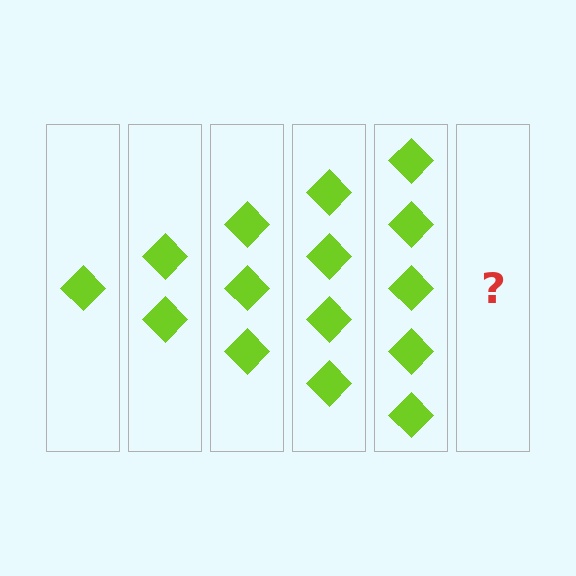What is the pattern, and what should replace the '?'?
The pattern is that each step adds one more diamond. The '?' should be 6 diamonds.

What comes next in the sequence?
The next element should be 6 diamonds.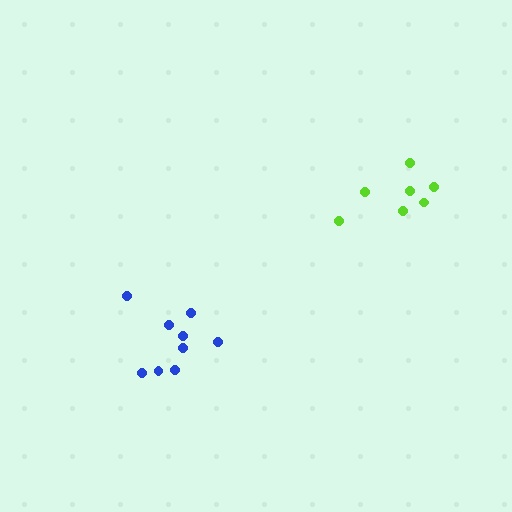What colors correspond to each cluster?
The clusters are colored: blue, lime.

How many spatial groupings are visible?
There are 2 spatial groupings.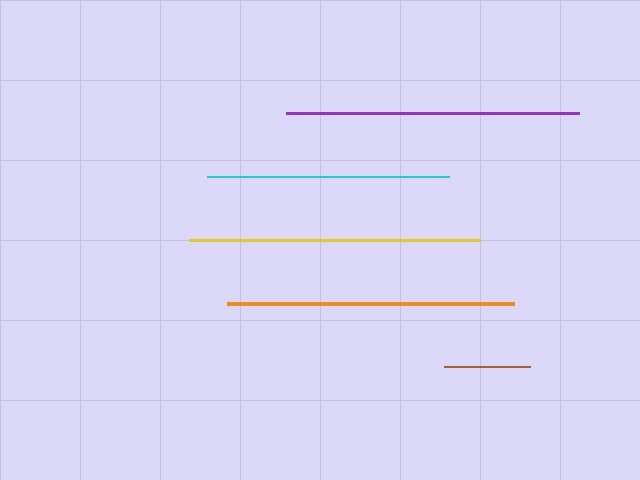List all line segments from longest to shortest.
From longest to shortest: purple, yellow, orange, cyan, brown.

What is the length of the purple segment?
The purple segment is approximately 292 pixels long.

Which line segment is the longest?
The purple line is the longest at approximately 292 pixels.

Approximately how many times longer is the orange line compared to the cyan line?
The orange line is approximately 1.2 times the length of the cyan line.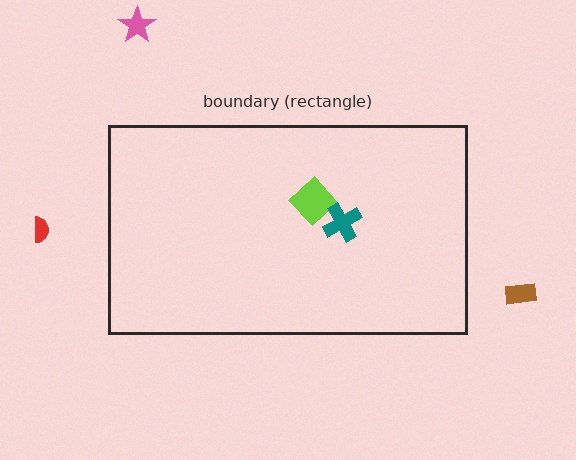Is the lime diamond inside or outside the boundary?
Inside.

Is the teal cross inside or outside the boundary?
Inside.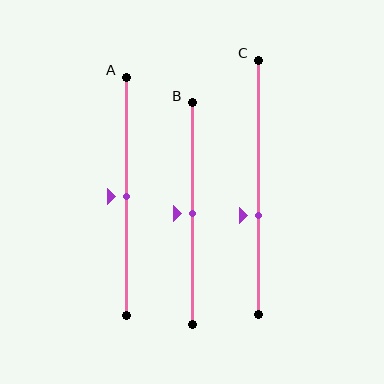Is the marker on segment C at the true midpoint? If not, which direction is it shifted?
No, the marker on segment C is shifted downward by about 11% of the segment length.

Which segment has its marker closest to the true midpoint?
Segment A has its marker closest to the true midpoint.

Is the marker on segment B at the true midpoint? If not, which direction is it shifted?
Yes, the marker on segment B is at the true midpoint.